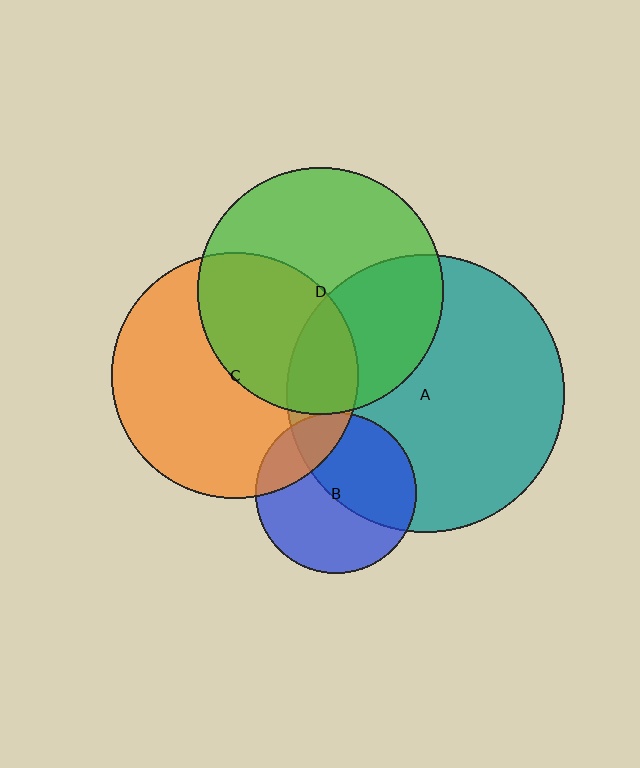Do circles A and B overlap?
Yes.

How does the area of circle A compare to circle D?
Approximately 1.3 times.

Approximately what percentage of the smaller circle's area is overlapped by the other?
Approximately 50%.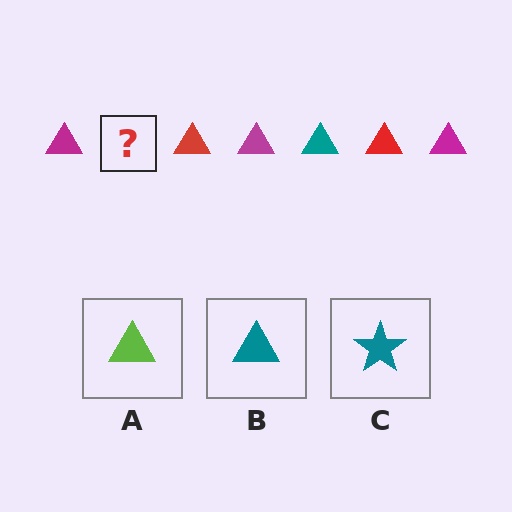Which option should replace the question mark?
Option B.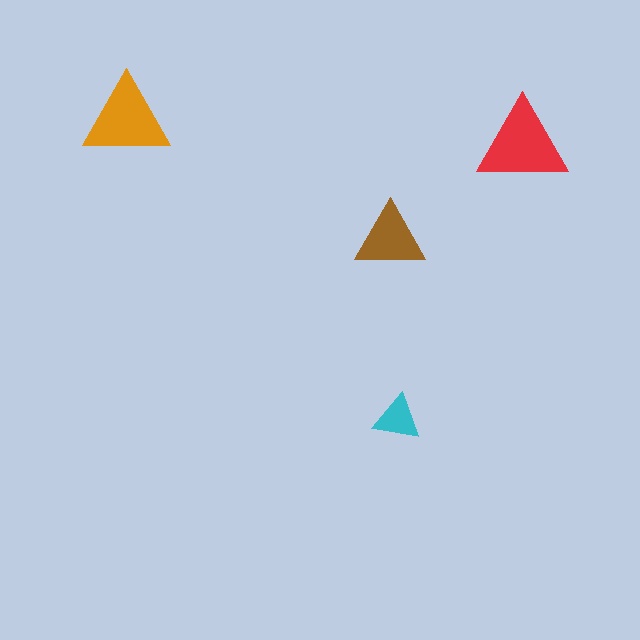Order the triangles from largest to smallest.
the red one, the orange one, the brown one, the cyan one.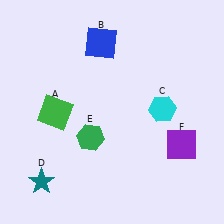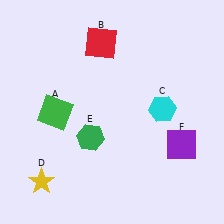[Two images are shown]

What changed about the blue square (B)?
In Image 1, B is blue. In Image 2, it changed to red.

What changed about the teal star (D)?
In Image 1, D is teal. In Image 2, it changed to yellow.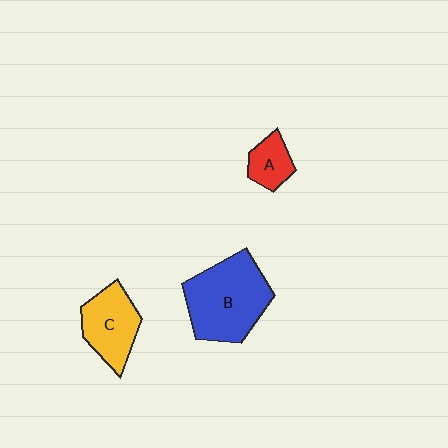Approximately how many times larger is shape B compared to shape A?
Approximately 3.0 times.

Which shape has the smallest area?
Shape A (red).